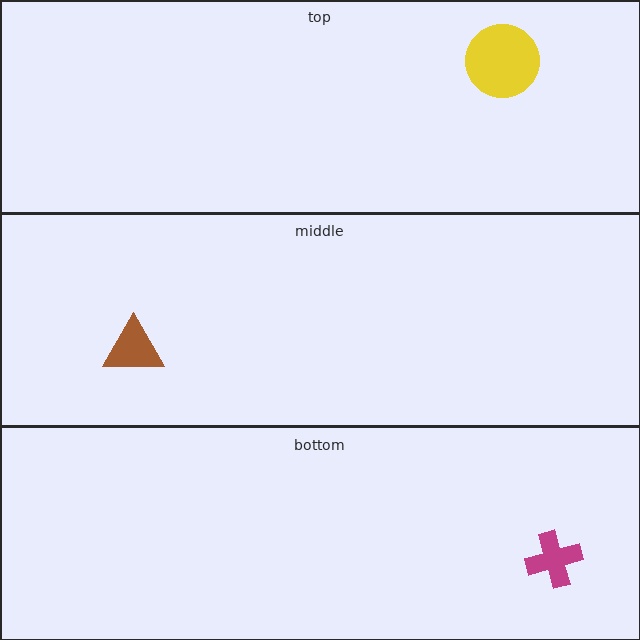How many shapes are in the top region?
1.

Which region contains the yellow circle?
The top region.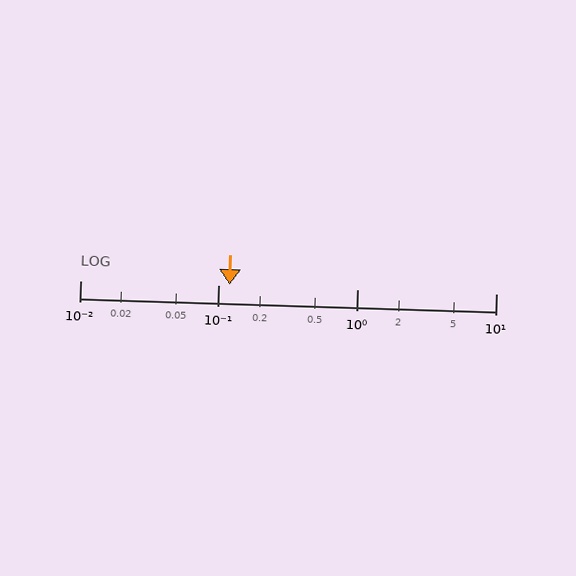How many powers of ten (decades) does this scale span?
The scale spans 3 decades, from 0.01 to 10.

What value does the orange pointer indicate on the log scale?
The pointer indicates approximately 0.12.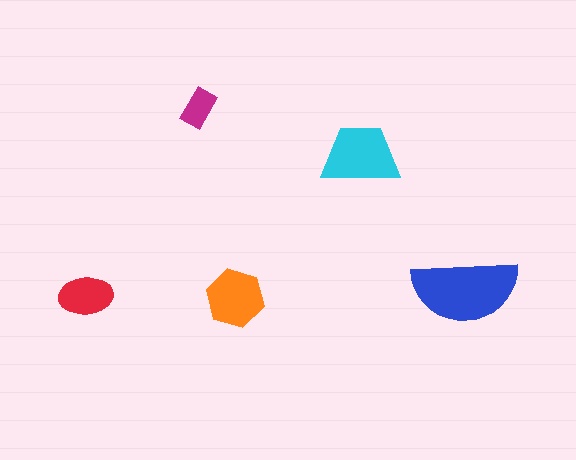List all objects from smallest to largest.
The magenta rectangle, the red ellipse, the orange hexagon, the cyan trapezoid, the blue semicircle.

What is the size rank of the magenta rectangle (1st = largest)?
5th.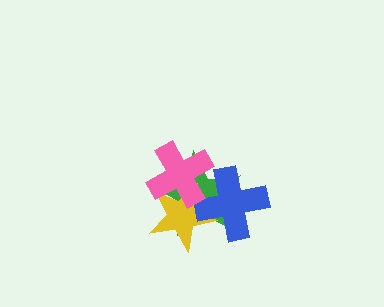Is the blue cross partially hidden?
Yes, it is partially covered by another shape.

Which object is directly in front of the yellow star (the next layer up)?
The blue cross is directly in front of the yellow star.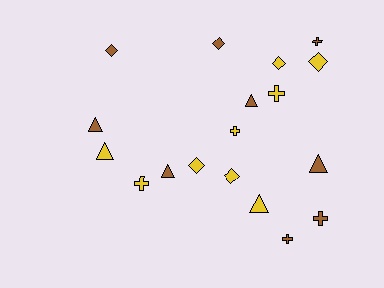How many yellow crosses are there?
There are 3 yellow crosses.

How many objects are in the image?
There are 18 objects.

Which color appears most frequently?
Yellow, with 9 objects.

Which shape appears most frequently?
Triangle, with 6 objects.